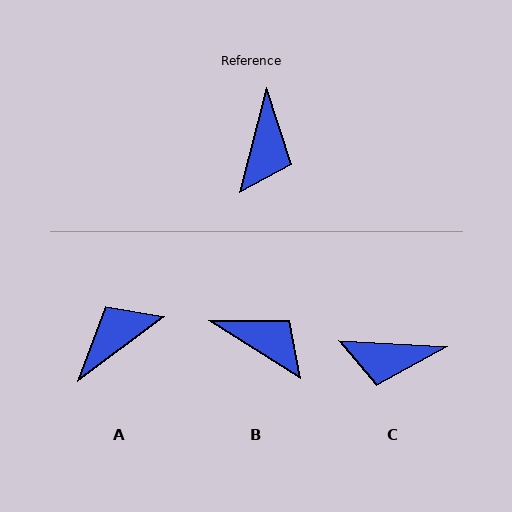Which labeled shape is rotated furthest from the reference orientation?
A, about 142 degrees away.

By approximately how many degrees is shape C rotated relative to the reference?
Approximately 79 degrees clockwise.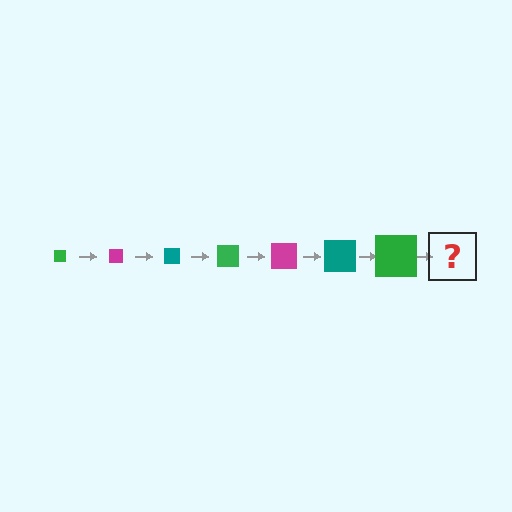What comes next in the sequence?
The next element should be a magenta square, larger than the previous one.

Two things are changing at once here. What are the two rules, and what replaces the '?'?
The two rules are that the square grows larger each step and the color cycles through green, magenta, and teal. The '?' should be a magenta square, larger than the previous one.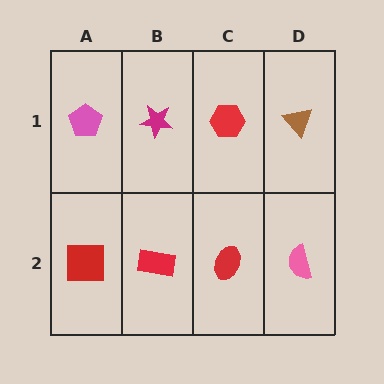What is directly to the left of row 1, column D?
A red hexagon.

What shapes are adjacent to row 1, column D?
A pink semicircle (row 2, column D), a red hexagon (row 1, column C).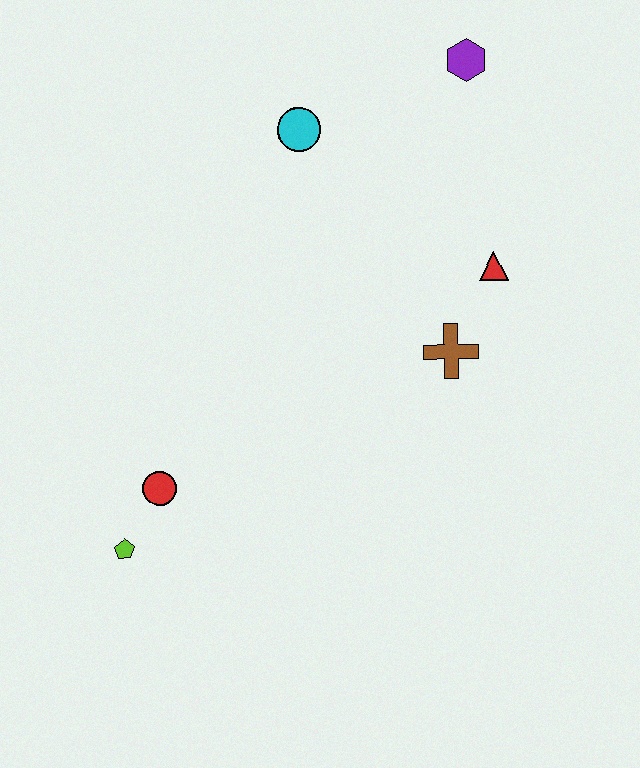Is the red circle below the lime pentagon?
No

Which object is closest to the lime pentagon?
The red circle is closest to the lime pentagon.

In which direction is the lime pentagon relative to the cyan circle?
The lime pentagon is below the cyan circle.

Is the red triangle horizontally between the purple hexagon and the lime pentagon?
No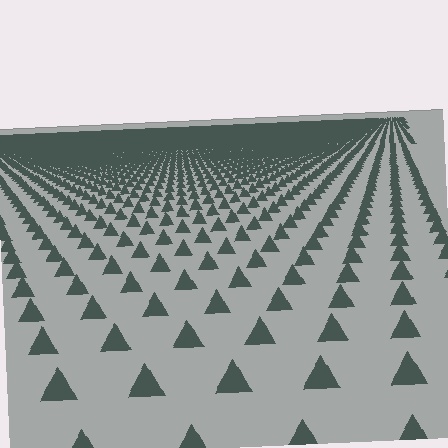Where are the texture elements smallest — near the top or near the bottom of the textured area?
Near the top.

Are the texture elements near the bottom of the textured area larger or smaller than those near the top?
Larger. Near the bottom, elements are closer to the viewer and appear at a bigger on-screen size.